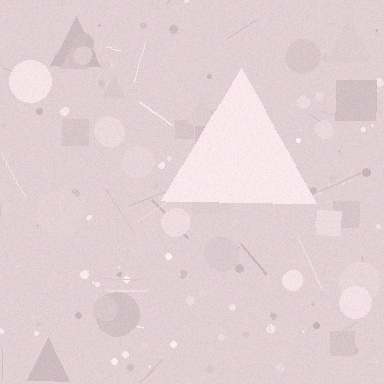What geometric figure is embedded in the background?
A triangle is embedded in the background.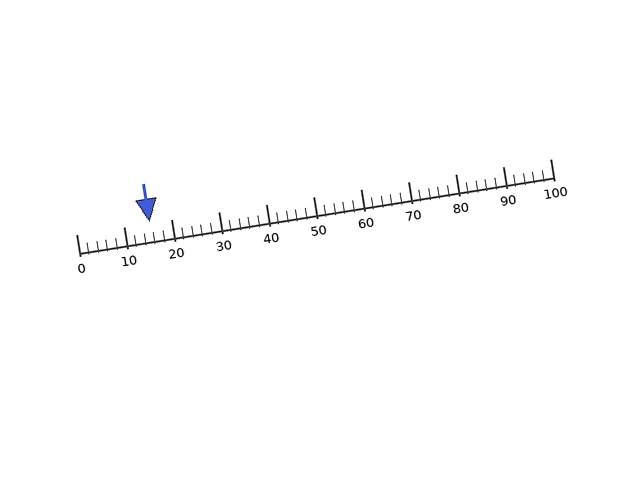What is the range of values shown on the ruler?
The ruler shows values from 0 to 100.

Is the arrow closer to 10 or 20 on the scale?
The arrow is closer to 20.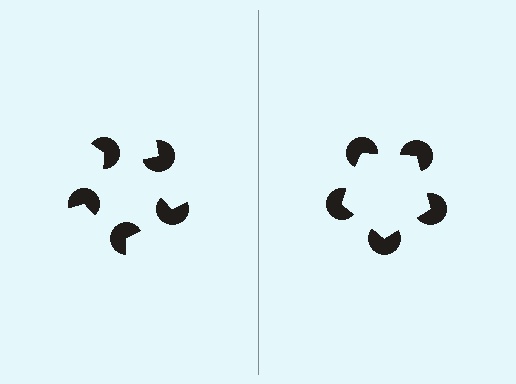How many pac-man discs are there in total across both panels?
10 — 5 on each side.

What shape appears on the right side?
An illusory pentagon.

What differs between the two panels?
The pac-man discs are positioned identically on both sides; only the wedge orientations differ. On the right they align to a pentagon; on the left they are misaligned.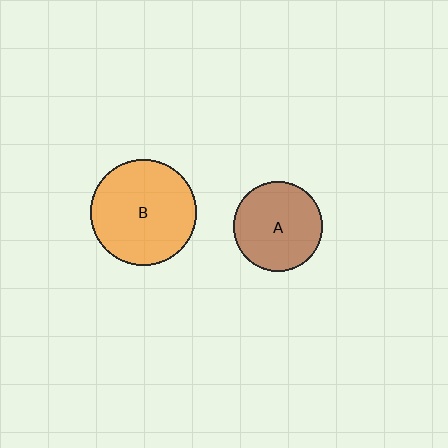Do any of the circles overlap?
No, none of the circles overlap.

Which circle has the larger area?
Circle B (orange).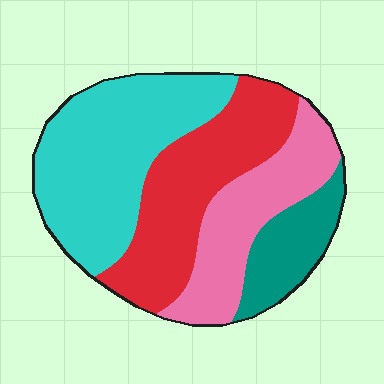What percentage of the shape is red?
Red covers about 30% of the shape.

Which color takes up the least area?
Teal, at roughly 15%.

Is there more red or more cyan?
Cyan.